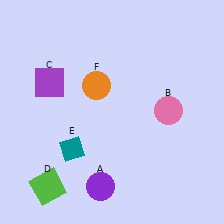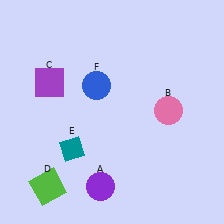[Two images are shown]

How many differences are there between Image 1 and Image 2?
There is 1 difference between the two images.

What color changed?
The circle (F) changed from orange in Image 1 to blue in Image 2.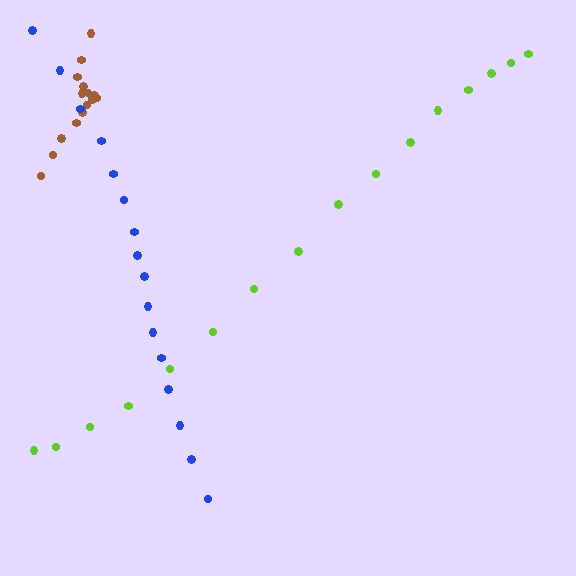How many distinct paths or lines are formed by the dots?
There are 3 distinct paths.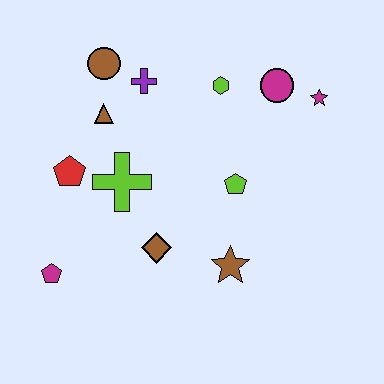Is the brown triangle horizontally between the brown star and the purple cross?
No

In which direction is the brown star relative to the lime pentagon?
The brown star is below the lime pentagon.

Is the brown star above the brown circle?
No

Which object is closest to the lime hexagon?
The magenta circle is closest to the lime hexagon.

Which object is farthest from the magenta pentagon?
The magenta star is farthest from the magenta pentagon.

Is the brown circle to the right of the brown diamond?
No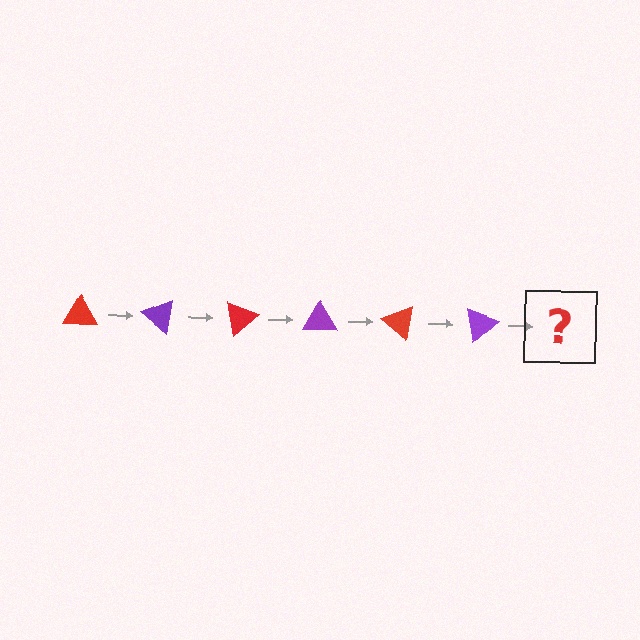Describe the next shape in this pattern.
It should be a red triangle, rotated 240 degrees from the start.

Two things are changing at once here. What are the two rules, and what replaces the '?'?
The two rules are that it rotates 40 degrees each step and the color cycles through red and purple. The '?' should be a red triangle, rotated 240 degrees from the start.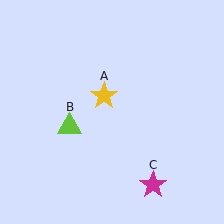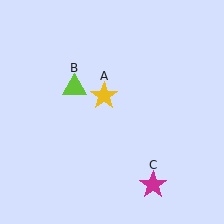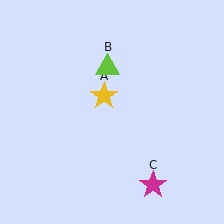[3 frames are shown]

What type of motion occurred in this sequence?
The lime triangle (object B) rotated clockwise around the center of the scene.